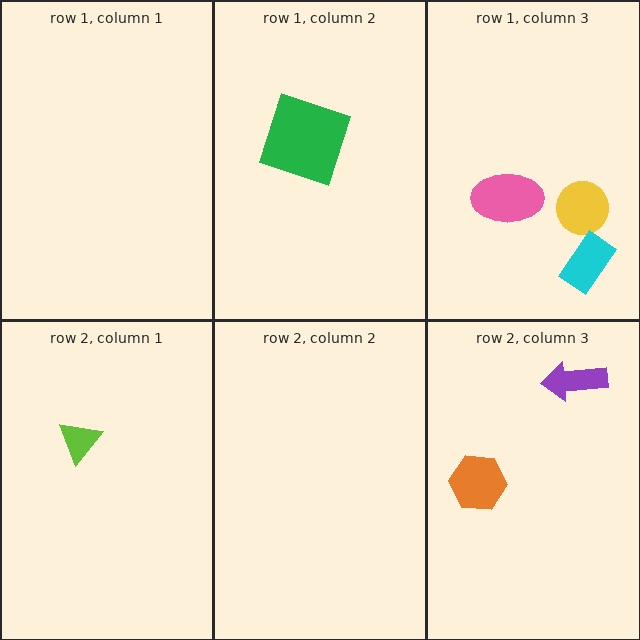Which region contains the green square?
The row 1, column 2 region.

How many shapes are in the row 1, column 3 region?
3.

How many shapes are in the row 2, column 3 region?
2.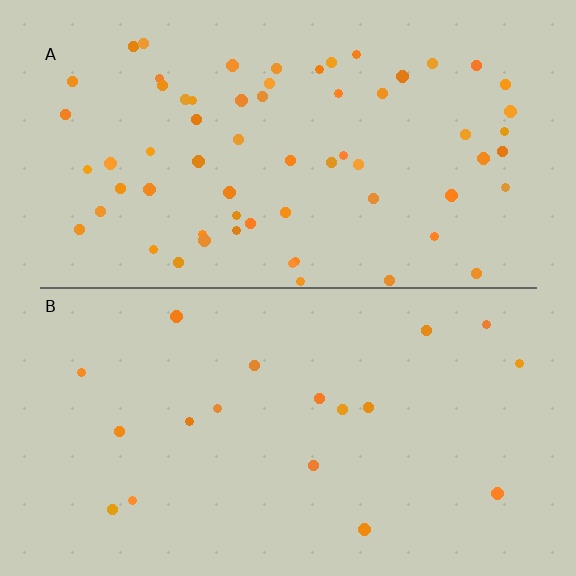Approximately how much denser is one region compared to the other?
Approximately 3.5× — region A over region B.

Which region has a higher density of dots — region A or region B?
A (the top).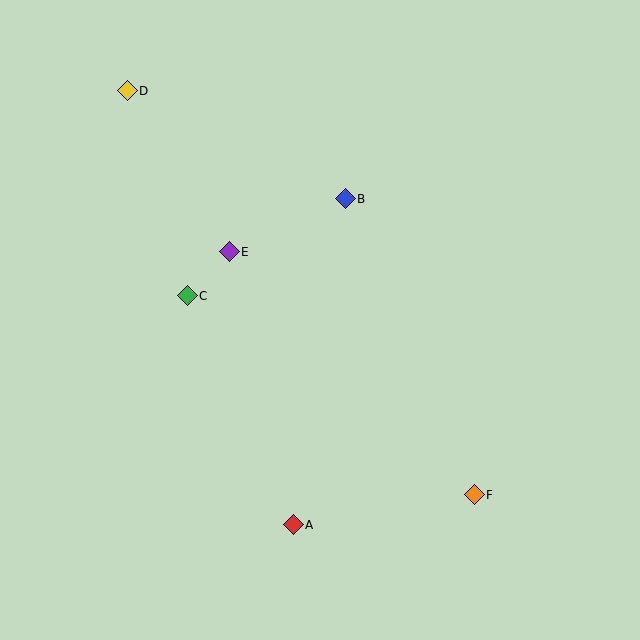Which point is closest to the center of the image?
Point E at (229, 252) is closest to the center.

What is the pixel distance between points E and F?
The distance between E and F is 345 pixels.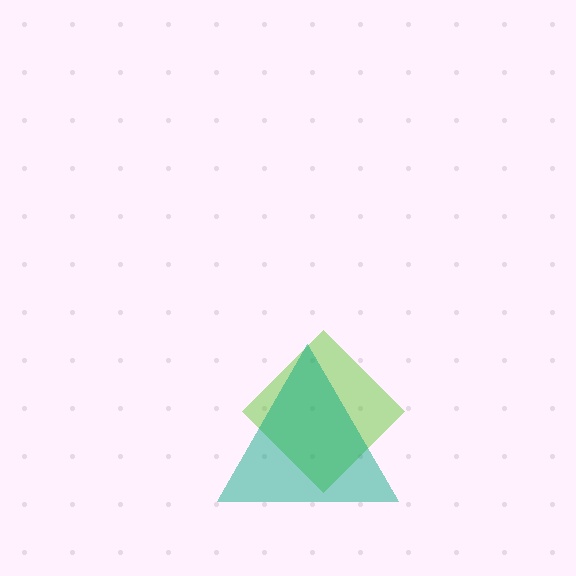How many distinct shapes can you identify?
There are 2 distinct shapes: a lime diamond, a teal triangle.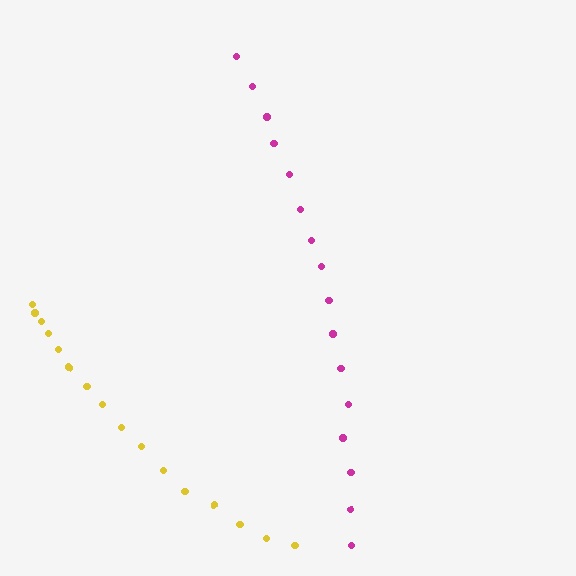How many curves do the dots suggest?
There are 2 distinct paths.